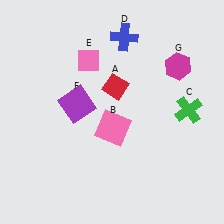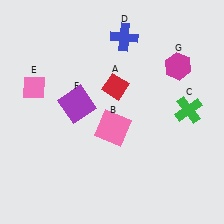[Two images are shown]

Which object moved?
The pink diamond (E) moved left.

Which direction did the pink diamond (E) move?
The pink diamond (E) moved left.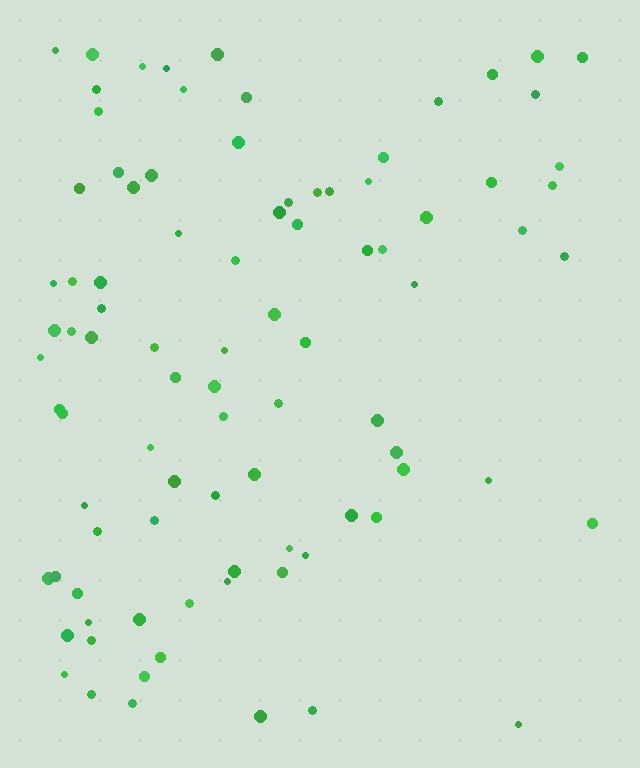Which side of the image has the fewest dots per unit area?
The right.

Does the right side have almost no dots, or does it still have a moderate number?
Still a moderate number, just noticeably fewer than the left.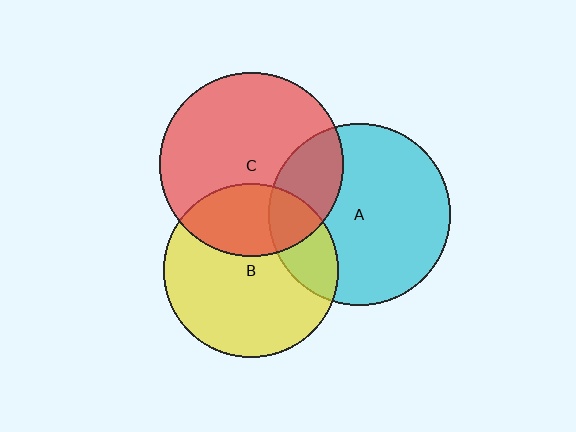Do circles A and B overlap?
Yes.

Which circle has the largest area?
Circle C (red).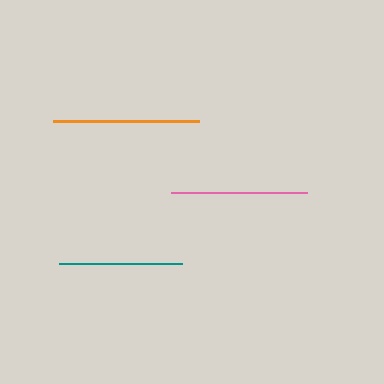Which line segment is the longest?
The orange line is the longest at approximately 146 pixels.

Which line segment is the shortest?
The teal line is the shortest at approximately 123 pixels.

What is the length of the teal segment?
The teal segment is approximately 123 pixels long.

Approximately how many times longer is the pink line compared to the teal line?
The pink line is approximately 1.1 times the length of the teal line.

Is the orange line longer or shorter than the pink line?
The orange line is longer than the pink line.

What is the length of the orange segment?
The orange segment is approximately 146 pixels long.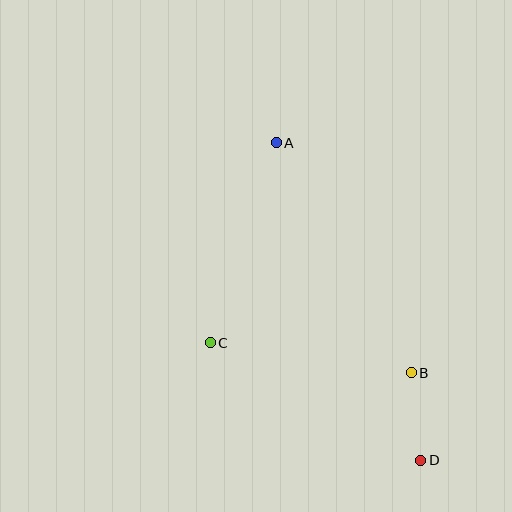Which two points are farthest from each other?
Points A and D are farthest from each other.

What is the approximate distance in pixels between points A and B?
The distance between A and B is approximately 267 pixels.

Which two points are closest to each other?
Points B and D are closest to each other.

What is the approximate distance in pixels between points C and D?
The distance between C and D is approximately 241 pixels.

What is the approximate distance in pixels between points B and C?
The distance between B and C is approximately 203 pixels.